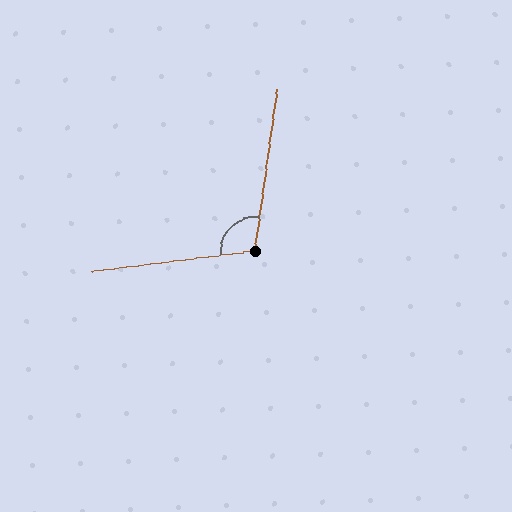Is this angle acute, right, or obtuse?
It is obtuse.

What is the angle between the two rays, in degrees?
Approximately 105 degrees.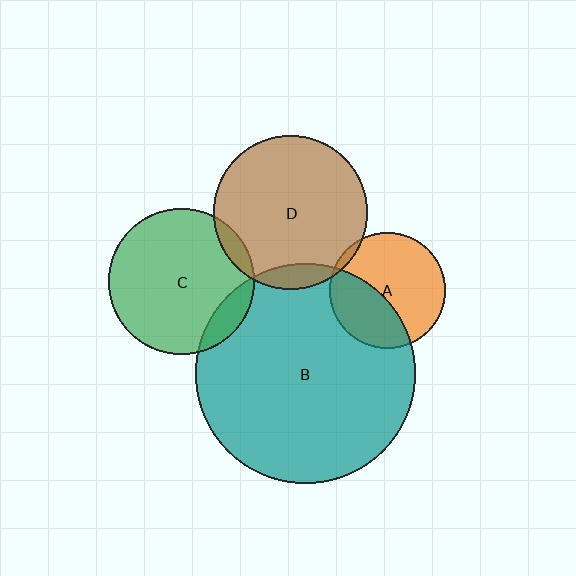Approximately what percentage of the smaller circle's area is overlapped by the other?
Approximately 35%.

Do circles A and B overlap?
Yes.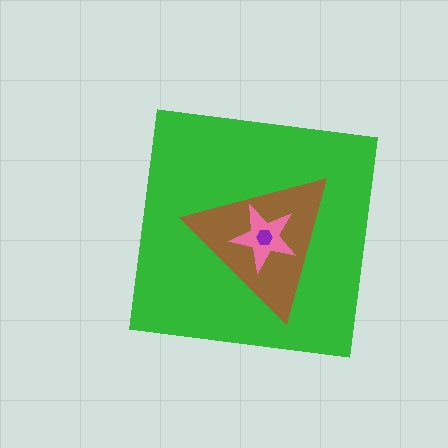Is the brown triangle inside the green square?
Yes.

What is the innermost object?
The purple hexagon.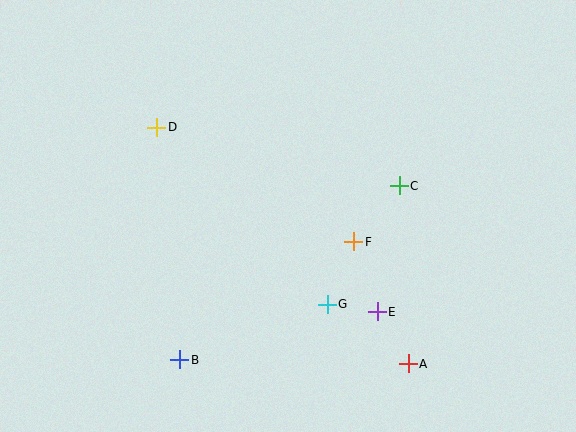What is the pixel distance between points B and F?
The distance between B and F is 211 pixels.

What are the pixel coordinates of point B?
Point B is at (180, 360).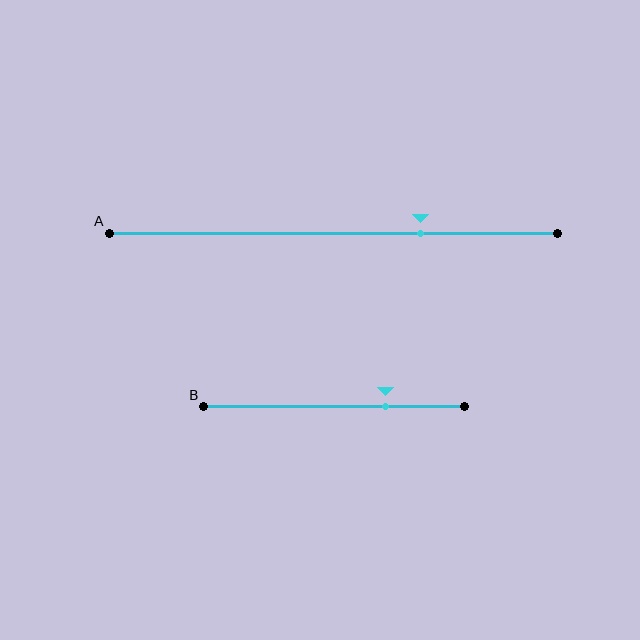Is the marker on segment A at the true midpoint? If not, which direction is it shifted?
No, the marker on segment A is shifted to the right by about 19% of the segment length.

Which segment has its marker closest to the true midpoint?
Segment A has its marker closest to the true midpoint.